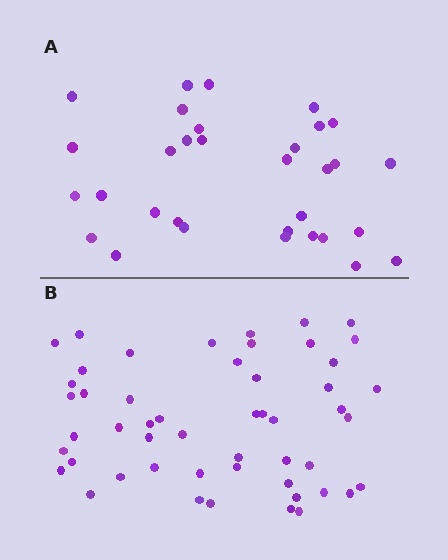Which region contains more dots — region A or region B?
Region B (the bottom region) has more dots.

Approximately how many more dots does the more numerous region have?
Region B has approximately 20 more dots than region A.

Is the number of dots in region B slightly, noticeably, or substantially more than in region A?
Region B has substantially more. The ratio is roughly 1.6 to 1.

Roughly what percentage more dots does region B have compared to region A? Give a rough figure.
About 60% more.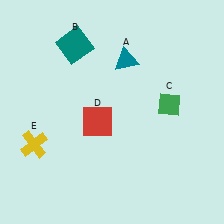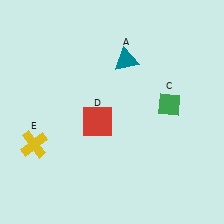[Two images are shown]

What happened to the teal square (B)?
The teal square (B) was removed in Image 2. It was in the top-left area of Image 1.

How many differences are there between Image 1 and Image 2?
There is 1 difference between the two images.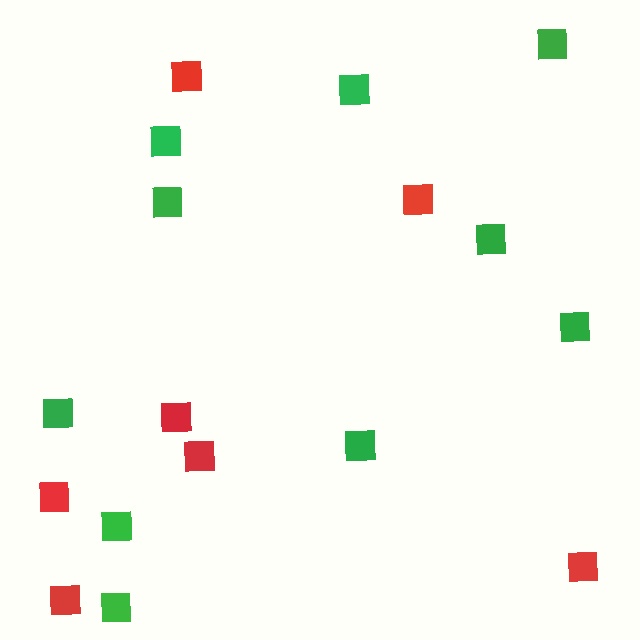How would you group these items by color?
There are 2 groups: one group of red squares (7) and one group of green squares (10).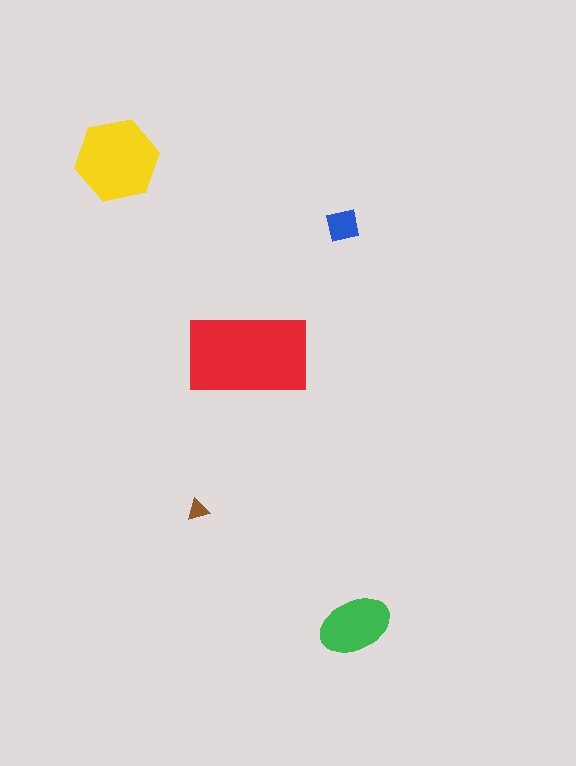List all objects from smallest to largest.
The brown triangle, the blue square, the green ellipse, the yellow hexagon, the red rectangle.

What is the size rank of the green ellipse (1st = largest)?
3rd.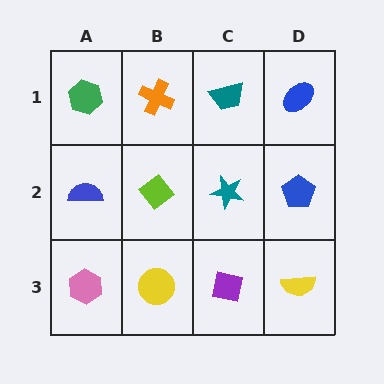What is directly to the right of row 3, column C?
A yellow semicircle.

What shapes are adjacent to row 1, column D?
A blue pentagon (row 2, column D), a teal trapezoid (row 1, column C).